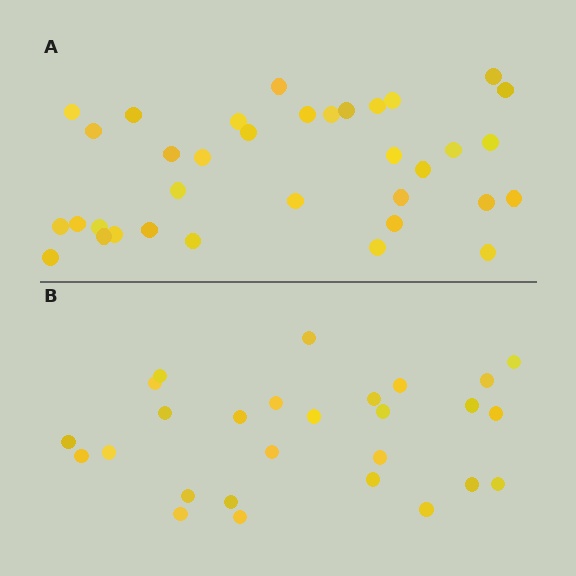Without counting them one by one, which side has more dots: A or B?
Region A (the top region) has more dots.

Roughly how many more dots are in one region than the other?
Region A has roughly 8 or so more dots than region B.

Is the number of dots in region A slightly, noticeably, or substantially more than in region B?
Region A has noticeably more, but not dramatically so. The ratio is roughly 1.3 to 1.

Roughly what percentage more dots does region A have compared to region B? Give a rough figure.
About 30% more.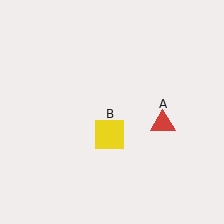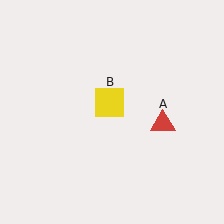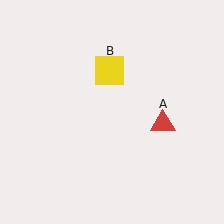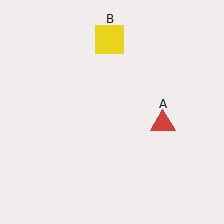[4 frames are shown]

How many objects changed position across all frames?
1 object changed position: yellow square (object B).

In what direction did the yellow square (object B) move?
The yellow square (object B) moved up.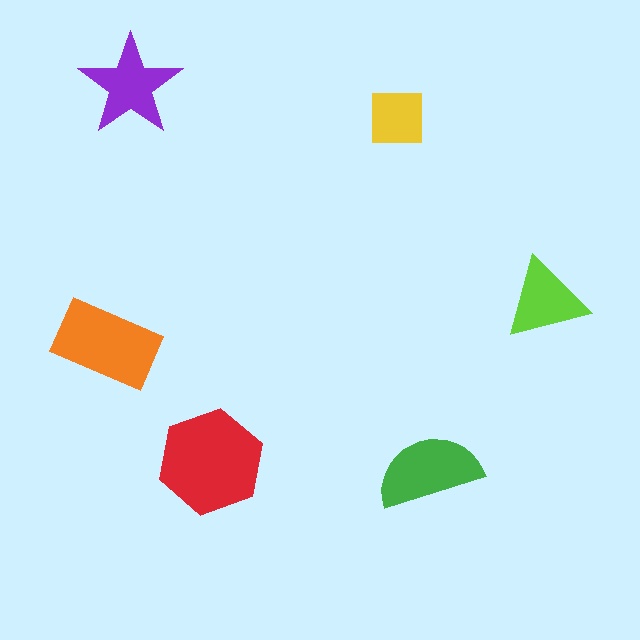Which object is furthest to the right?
The lime triangle is rightmost.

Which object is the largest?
The red hexagon.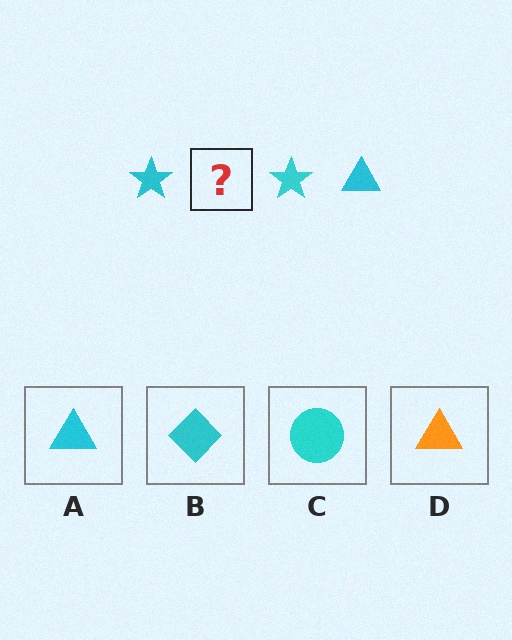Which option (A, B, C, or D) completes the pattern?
A.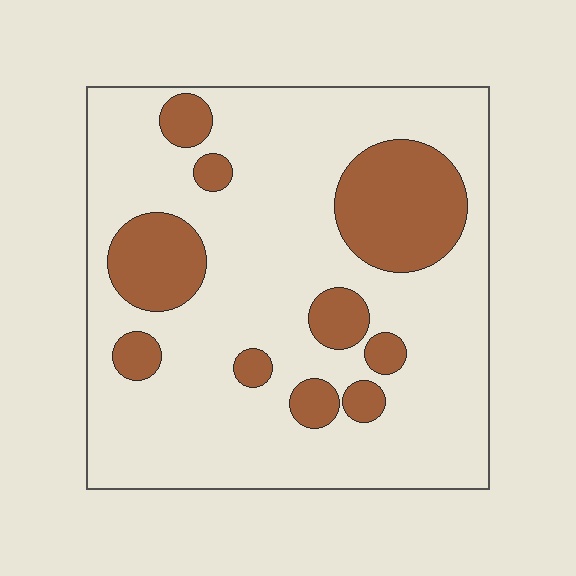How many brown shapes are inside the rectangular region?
10.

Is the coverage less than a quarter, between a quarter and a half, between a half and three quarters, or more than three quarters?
Less than a quarter.